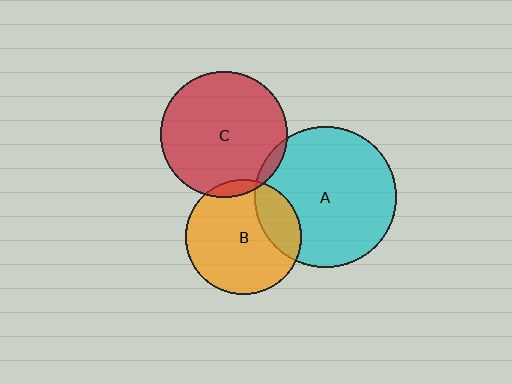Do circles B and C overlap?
Yes.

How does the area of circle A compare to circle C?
Approximately 1.3 times.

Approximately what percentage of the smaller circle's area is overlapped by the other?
Approximately 5%.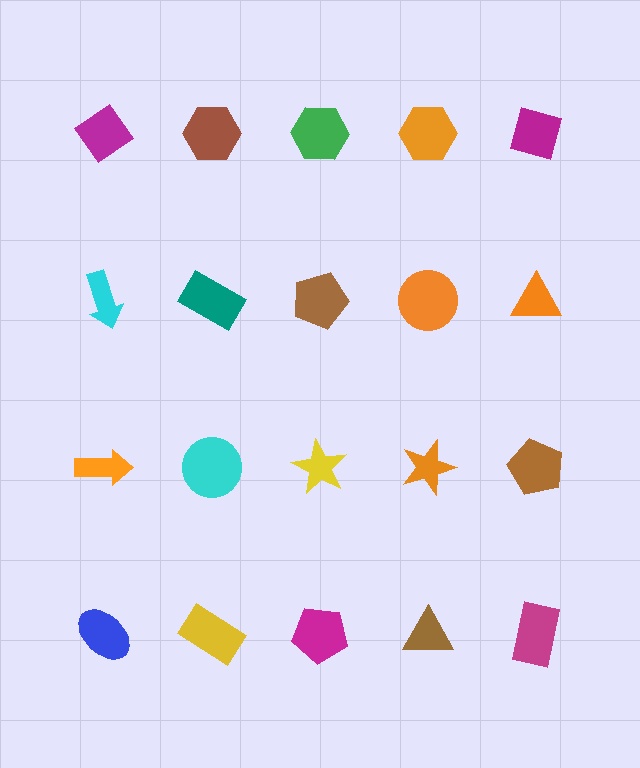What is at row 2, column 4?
An orange circle.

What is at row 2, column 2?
A teal rectangle.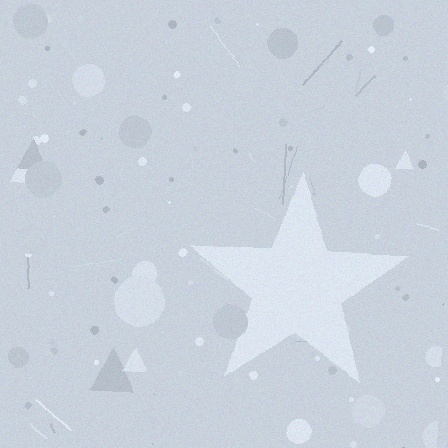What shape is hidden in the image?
A star is hidden in the image.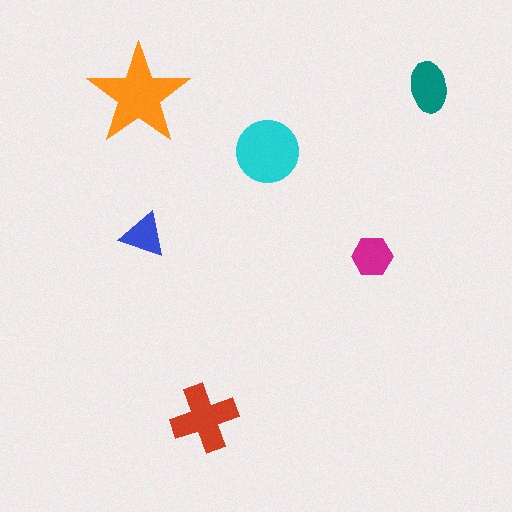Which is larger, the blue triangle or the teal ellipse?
The teal ellipse.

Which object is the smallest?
The blue triangle.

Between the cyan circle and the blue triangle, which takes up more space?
The cyan circle.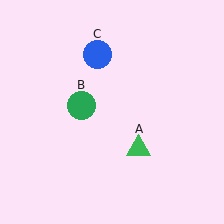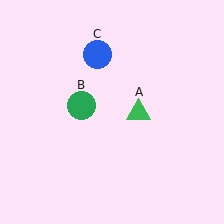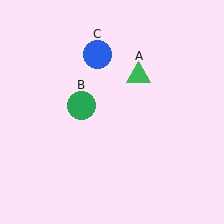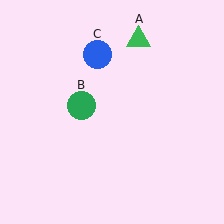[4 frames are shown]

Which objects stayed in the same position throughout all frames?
Green circle (object B) and blue circle (object C) remained stationary.